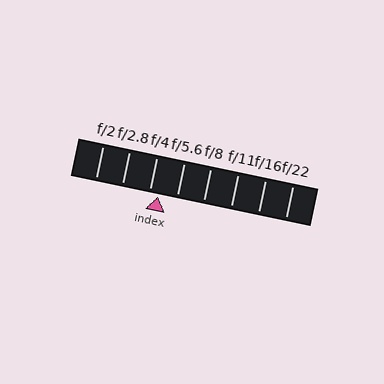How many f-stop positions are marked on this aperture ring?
There are 8 f-stop positions marked.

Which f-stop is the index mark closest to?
The index mark is closest to f/4.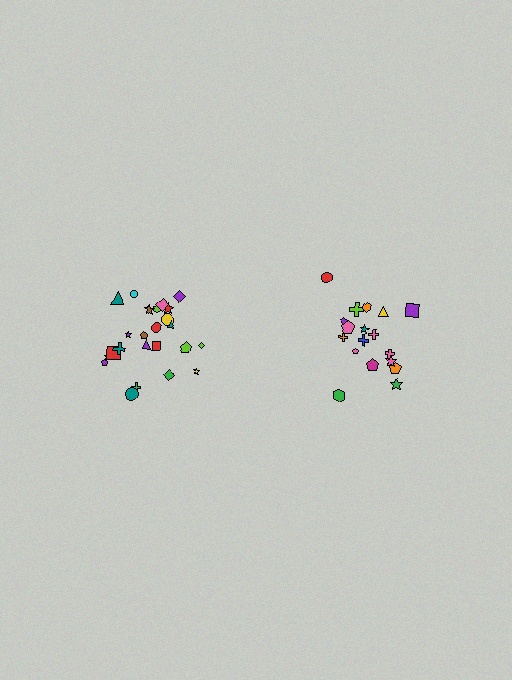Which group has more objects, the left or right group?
The left group.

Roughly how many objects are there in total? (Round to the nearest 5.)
Roughly 45 objects in total.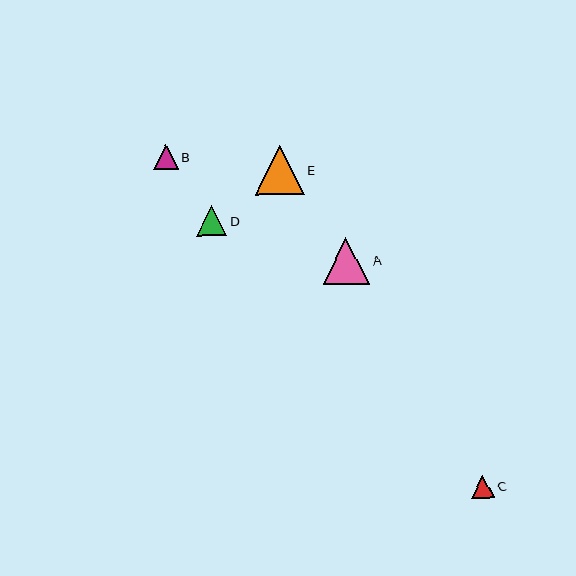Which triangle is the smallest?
Triangle C is the smallest with a size of approximately 23 pixels.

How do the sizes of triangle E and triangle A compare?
Triangle E and triangle A are approximately the same size.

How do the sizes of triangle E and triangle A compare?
Triangle E and triangle A are approximately the same size.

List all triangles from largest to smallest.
From largest to smallest: E, A, D, B, C.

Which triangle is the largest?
Triangle E is the largest with a size of approximately 49 pixels.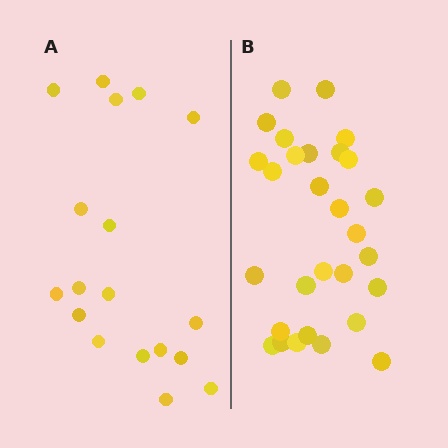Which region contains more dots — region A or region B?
Region B (the right region) has more dots.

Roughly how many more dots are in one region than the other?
Region B has roughly 12 or so more dots than region A.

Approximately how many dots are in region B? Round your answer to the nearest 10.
About 30 dots. (The exact count is 29, which rounds to 30.)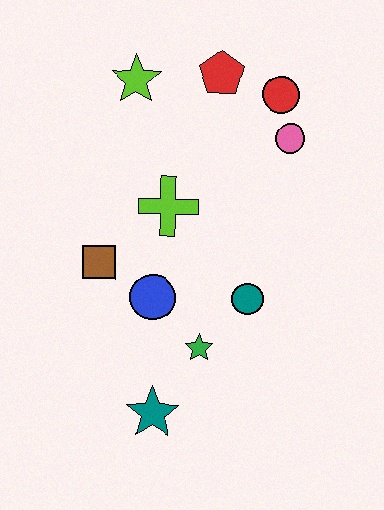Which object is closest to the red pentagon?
The red circle is closest to the red pentagon.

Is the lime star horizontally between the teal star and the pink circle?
No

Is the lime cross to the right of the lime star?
Yes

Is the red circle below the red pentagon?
Yes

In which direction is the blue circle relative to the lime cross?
The blue circle is below the lime cross.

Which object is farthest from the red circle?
The teal star is farthest from the red circle.